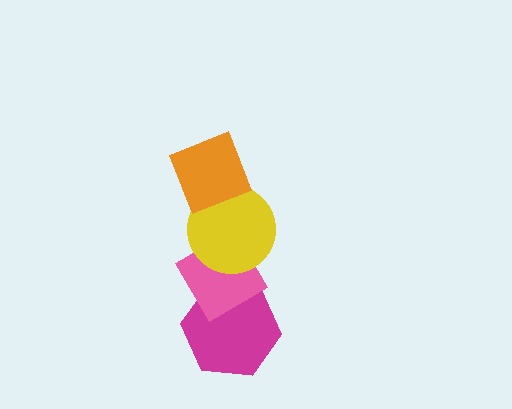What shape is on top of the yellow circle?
The orange diamond is on top of the yellow circle.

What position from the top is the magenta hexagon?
The magenta hexagon is 4th from the top.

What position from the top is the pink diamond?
The pink diamond is 3rd from the top.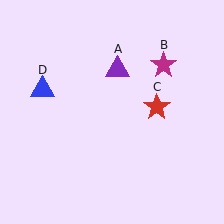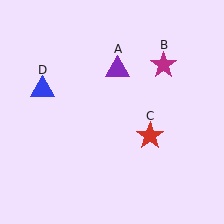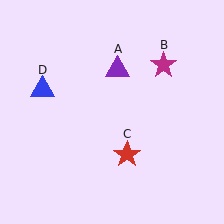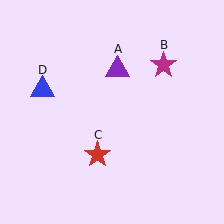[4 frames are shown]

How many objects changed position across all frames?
1 object changed position: red star (object C).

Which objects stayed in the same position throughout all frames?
Purple triangle (object A) and magenta star (object B) and blue triangle (object D) remained stationary.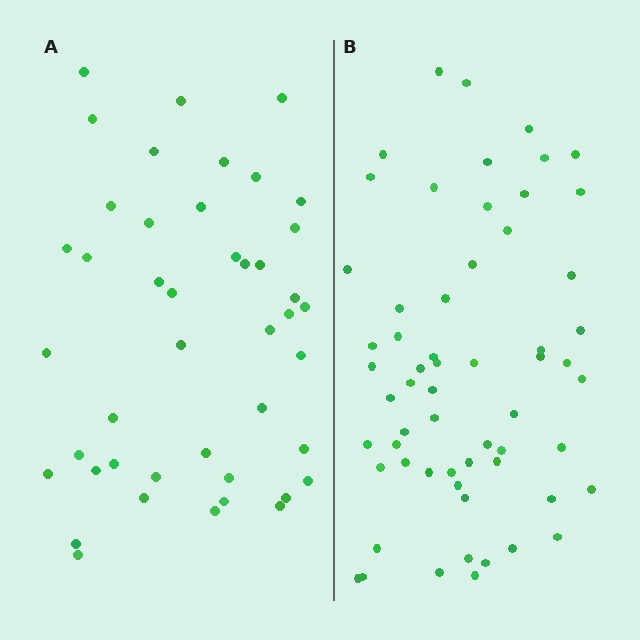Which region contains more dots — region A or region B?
Region B (the right region) has more dots.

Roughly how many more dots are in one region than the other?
Region B has approximately 15 more dots than region A.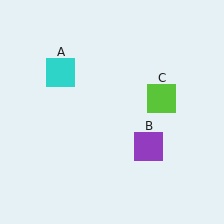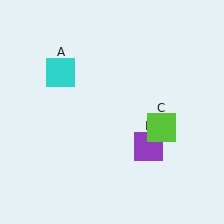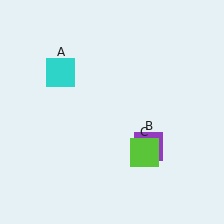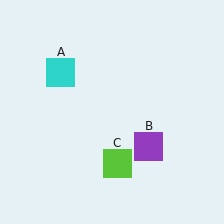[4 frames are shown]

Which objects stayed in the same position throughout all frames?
Cyan square (object A) and purple square (object B) remained stationary.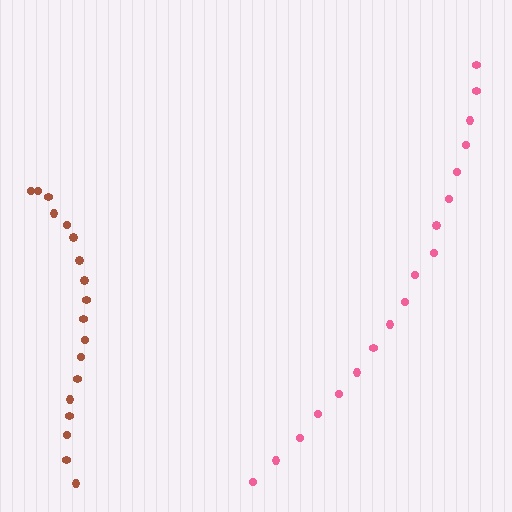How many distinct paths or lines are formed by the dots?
There are 2 distinct paths.